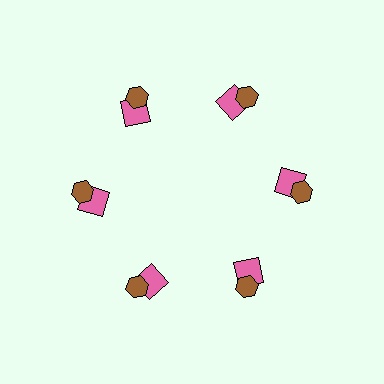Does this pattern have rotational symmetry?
Yes, this pattern has 6-fold rotational symmetry. It looks the same after rotating 60 degrees around the center.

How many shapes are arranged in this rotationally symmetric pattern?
There are 12 shapes, arranged in 6 groups of 2.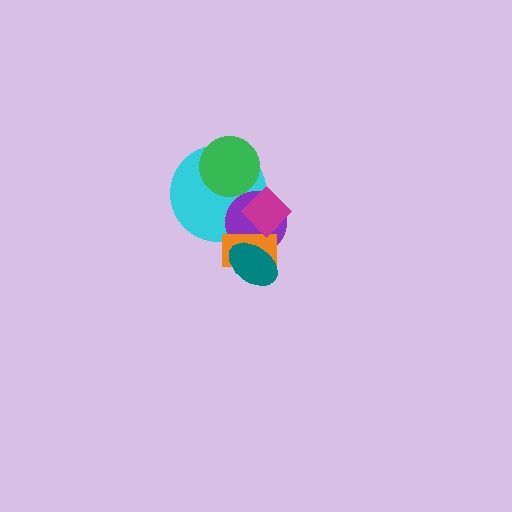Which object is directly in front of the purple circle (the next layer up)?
The orange rectangle is directly in front of the purple circle.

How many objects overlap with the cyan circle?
4 objects overlap with the cyan circle.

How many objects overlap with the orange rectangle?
4 objects overlap with the orange rectangle.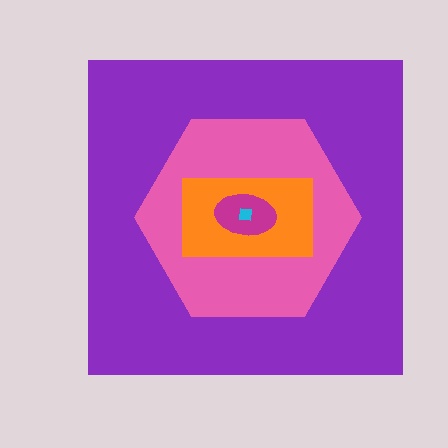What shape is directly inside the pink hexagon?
The orange rectangle.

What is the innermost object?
The cyan square.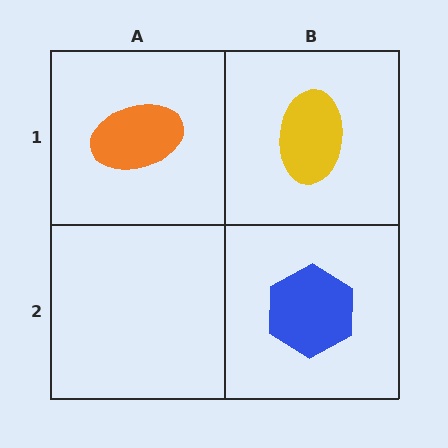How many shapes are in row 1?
2 shapes.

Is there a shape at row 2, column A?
No, that cell is empty.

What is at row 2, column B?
A blue hexagon.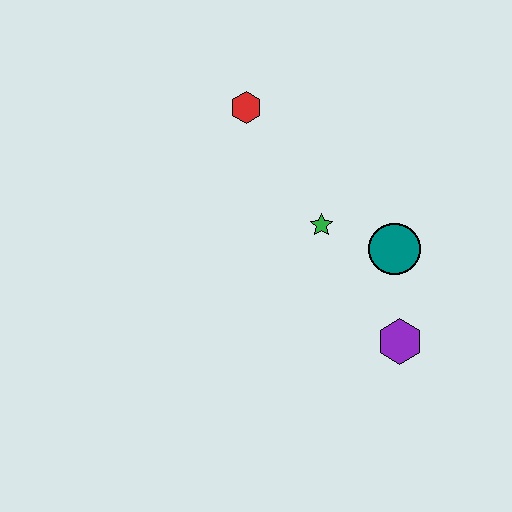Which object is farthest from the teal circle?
The red hexagon is farthest from the teal circle.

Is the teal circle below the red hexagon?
Yes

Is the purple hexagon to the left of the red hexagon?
No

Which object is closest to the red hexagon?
The green star is closest to the red hexagon.